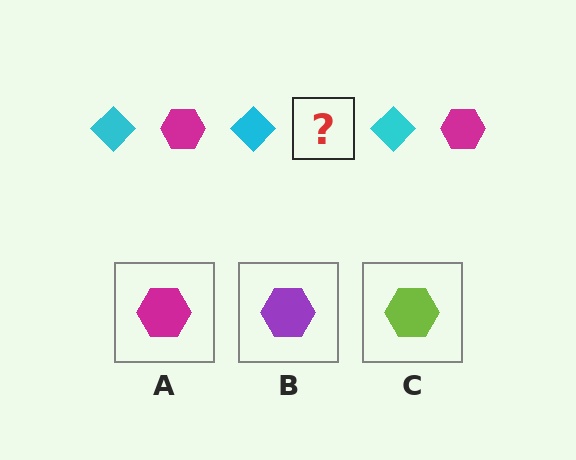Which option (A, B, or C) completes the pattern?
A.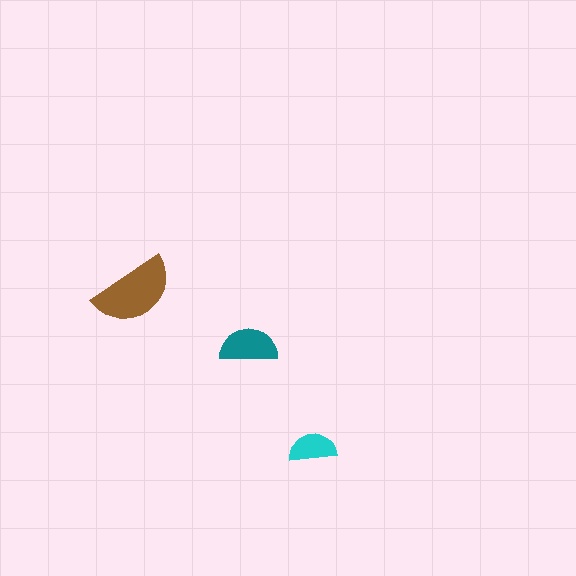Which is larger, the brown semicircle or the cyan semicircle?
The brown one.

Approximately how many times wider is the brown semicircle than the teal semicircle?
About 1.5 times wider.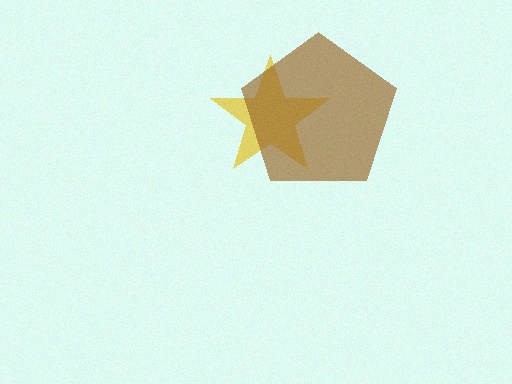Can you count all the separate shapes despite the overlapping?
Yes, there are 2 separate shapes.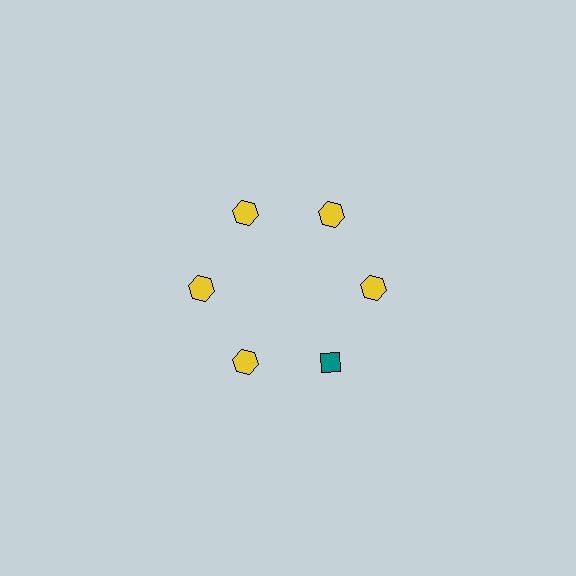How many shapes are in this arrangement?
There are 6 shapes arranged in a ring pattern.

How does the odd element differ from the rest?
It differs in both color (teal instead of yellow) and shape (diamond instead of hexagon).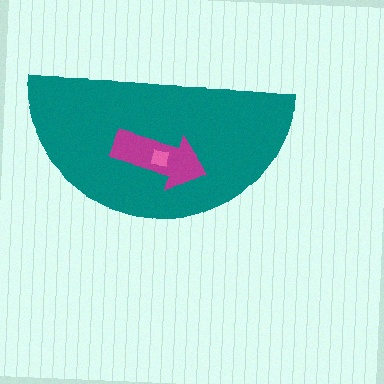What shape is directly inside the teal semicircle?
The magenta arrow.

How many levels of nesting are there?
3.